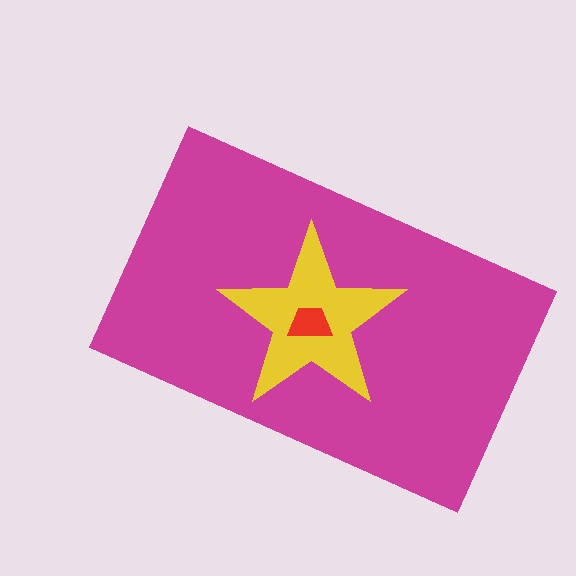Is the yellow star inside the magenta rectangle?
Yes.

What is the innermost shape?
The red trapezoid.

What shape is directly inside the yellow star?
The red trapezoid.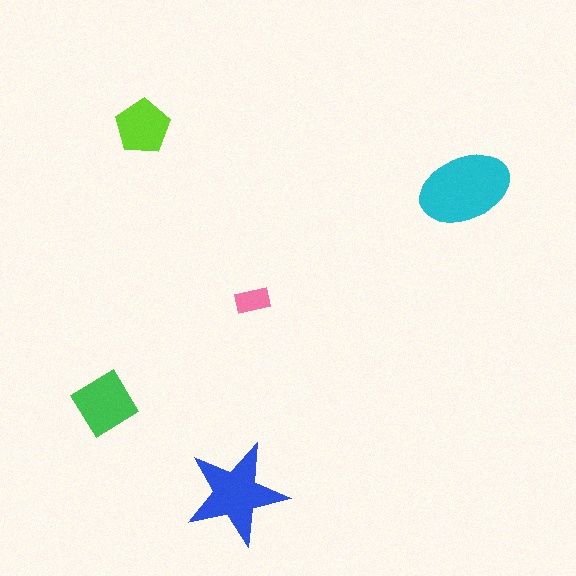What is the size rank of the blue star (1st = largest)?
2nd.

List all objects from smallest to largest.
The pink rectangle, the lime pentagon, the green diamond, the blue star, the cyan ellipse.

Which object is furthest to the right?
The cyan ellipse is rightmost.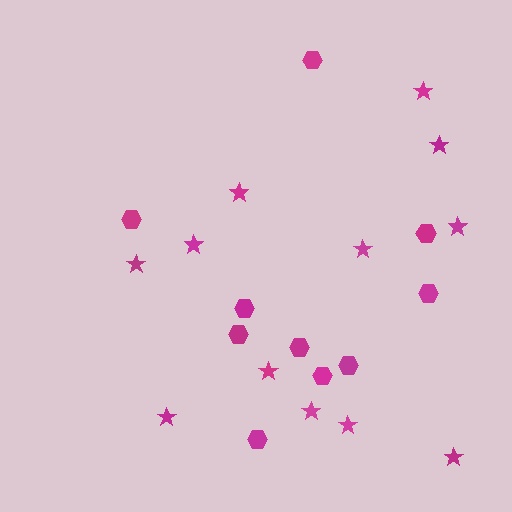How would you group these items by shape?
There are 2 groups: one group of stars (12) and one group of hexagons (10).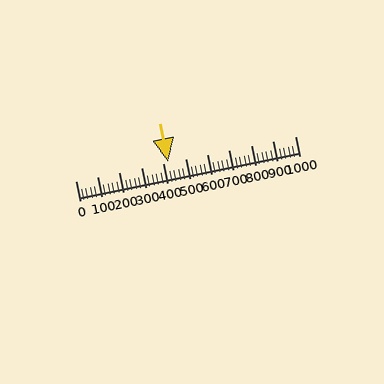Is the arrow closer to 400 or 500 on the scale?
The arrow is closer to 400.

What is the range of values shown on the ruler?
The ruler shows values from 0 to 1000.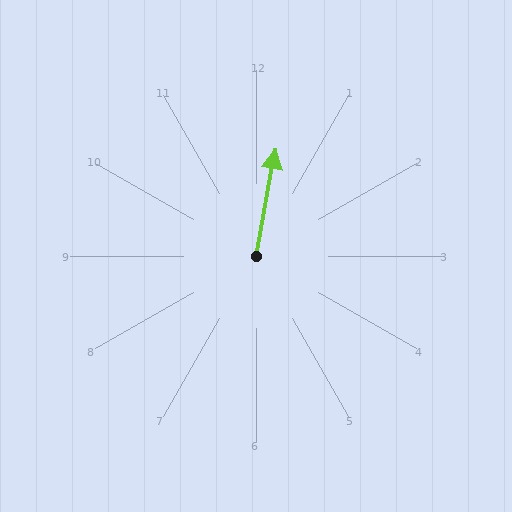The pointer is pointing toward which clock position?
Roughly 12 o'clock.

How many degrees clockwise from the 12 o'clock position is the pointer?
Approximately 10 degrees.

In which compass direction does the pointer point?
North.